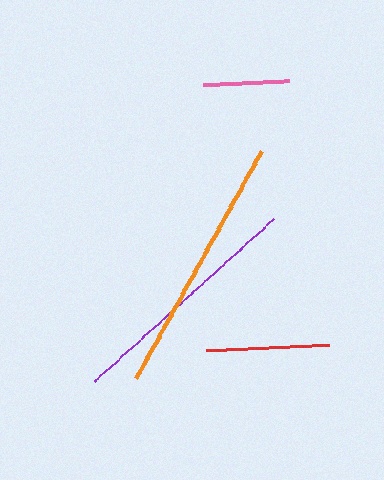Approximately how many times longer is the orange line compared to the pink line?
The orange line is approximately 3.0 times the length of the pink line.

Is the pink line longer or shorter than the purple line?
The purple line is longer than the pink line.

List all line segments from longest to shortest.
From longest to shortest: orange, purple, red, pink.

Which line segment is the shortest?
The pink line is the shortest at approximately 86 pixels.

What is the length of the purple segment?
The purple segment is approximately 242 pixels long.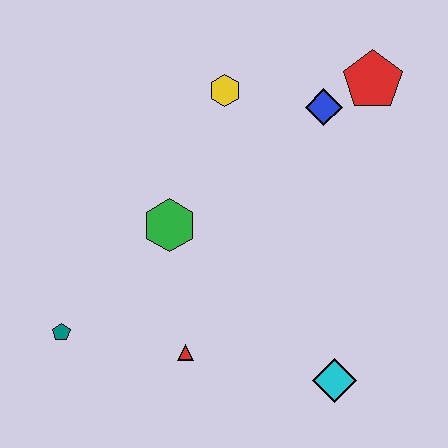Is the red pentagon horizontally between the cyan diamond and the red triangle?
No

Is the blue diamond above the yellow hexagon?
No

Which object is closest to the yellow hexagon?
The blue diamond is closest to the yellow hexagon.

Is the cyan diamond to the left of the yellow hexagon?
No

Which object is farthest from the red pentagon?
The teal pentagon is farthest from the red pentagon.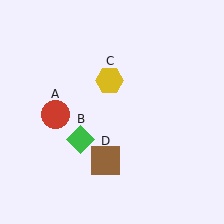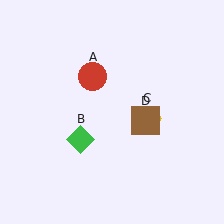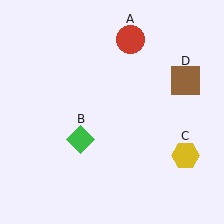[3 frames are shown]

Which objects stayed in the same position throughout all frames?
Green diamond (object B) remained stationary.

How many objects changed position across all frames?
3 objects changed position: red circle (object A), yellow hexagon (object C), brown square (object D).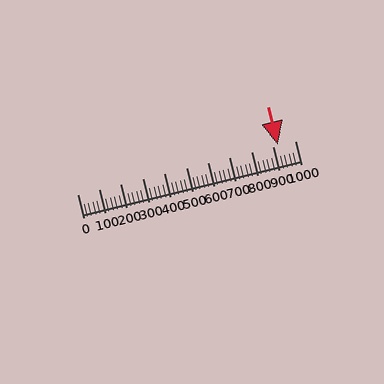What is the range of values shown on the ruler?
The ruler shows values from 0 to 1000.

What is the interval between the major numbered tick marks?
The major tick marks are spaced 100 units apart.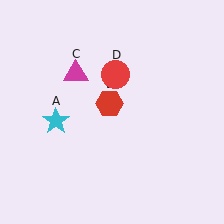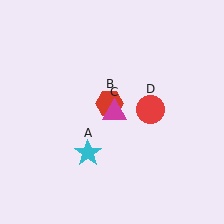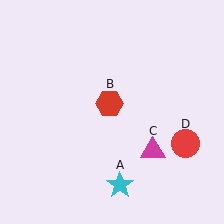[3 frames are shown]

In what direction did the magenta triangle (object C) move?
The magenta triangle (object C) moved down and to the right.